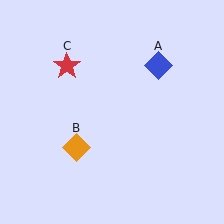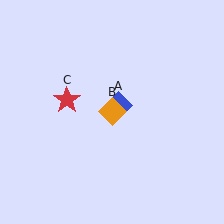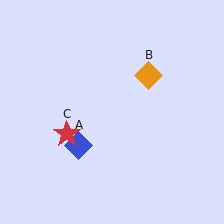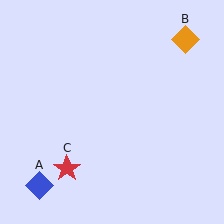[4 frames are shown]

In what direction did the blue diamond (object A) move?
The blue diamond (object A) moved down and to the left.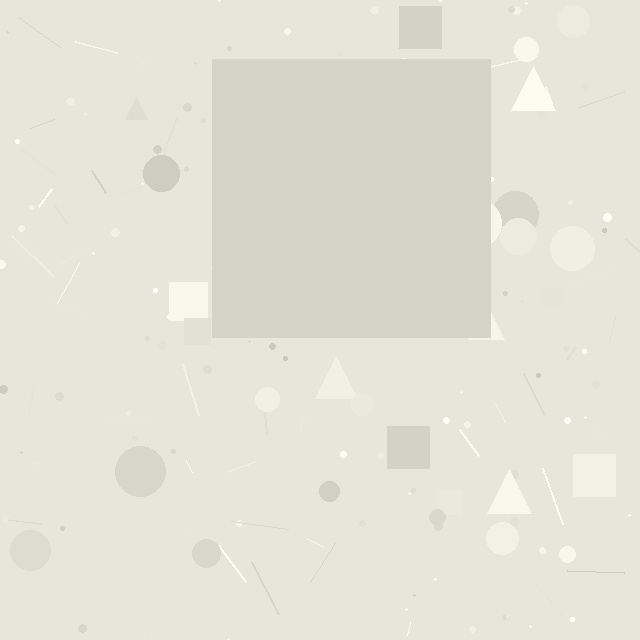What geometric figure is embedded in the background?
A square is embedded in the background.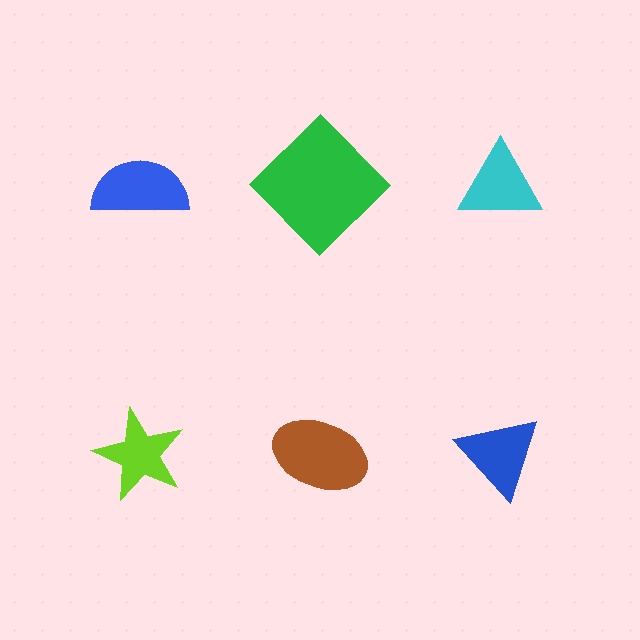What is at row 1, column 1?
A blue semicircle.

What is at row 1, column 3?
A cyan triangle.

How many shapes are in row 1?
3 shapes.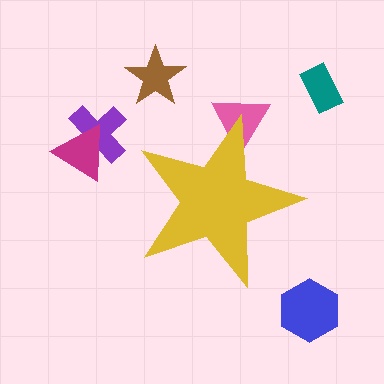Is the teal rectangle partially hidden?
No, the teal rectangle is fully visible.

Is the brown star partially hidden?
No, the brown star is fully visible.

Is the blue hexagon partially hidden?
No, the blue hexagon is fully visible.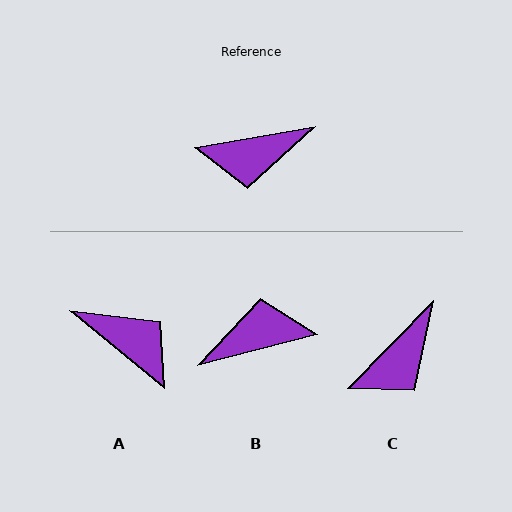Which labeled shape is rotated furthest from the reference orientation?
B, about 175 degrees away.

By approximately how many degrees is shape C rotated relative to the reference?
Approximately 36 degrees counter-clockwise.